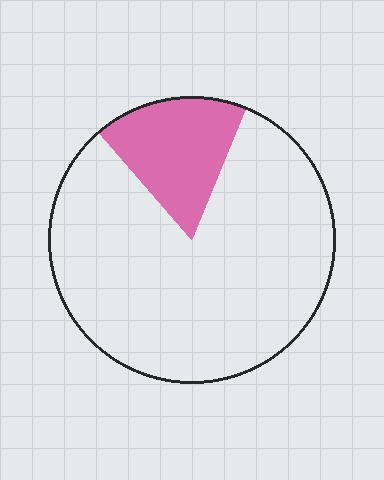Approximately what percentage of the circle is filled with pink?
Approximately 20%.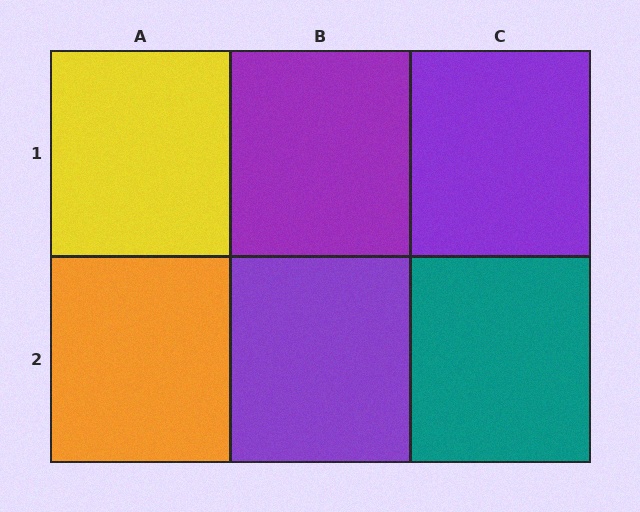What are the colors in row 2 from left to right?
Orange, purple, teal.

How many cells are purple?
3 cells are purple.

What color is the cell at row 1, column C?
Purple.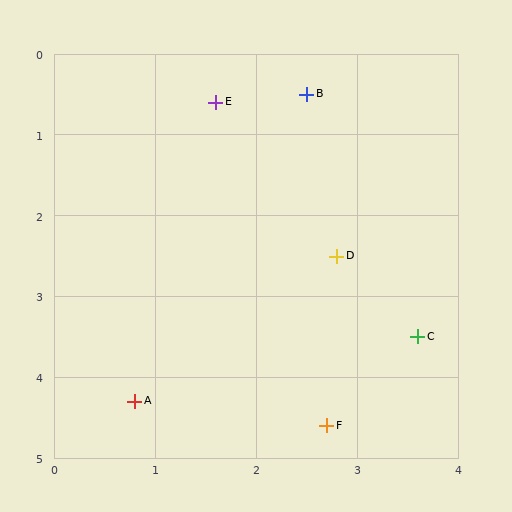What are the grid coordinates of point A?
Point A is at approximately (0.8, 4.3).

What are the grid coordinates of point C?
Point C is at approximately (3.6, 3.5).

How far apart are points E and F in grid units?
Points E and F are about 4.1 grid units apart.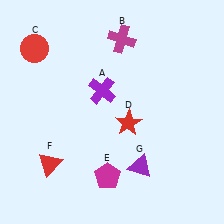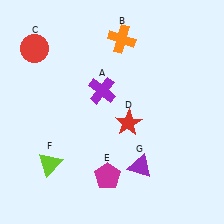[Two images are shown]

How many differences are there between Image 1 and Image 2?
There are 2 differences between the two images.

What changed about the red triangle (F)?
In Image 1, F is red. In Image 2, it changed to lime.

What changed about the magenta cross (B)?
In Image 1, B is magenta. In Image 2, it changed to orange.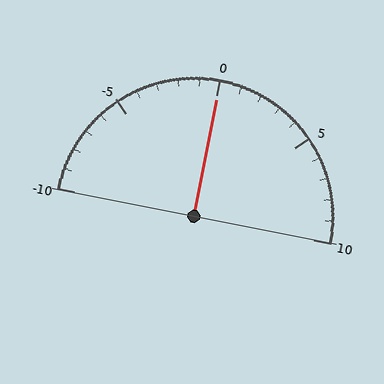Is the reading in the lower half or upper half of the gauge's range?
The reading is in the upper half of the range (-10 to 10).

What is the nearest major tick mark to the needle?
The nearest major tick mark is 0.